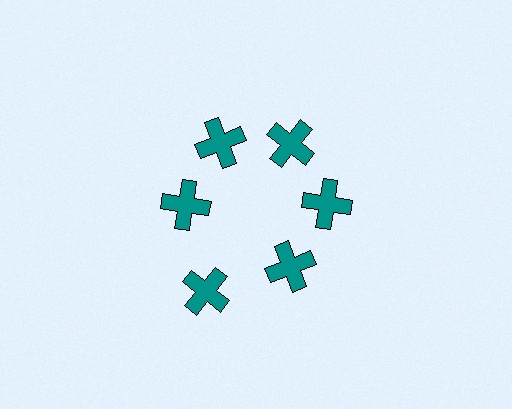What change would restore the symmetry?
The symmetry would be restored by moving it inward, back onto the ring so that all 6 crosses sit at equal angles and equal distance from the center.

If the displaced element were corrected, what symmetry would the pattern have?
It would have 6-fold rotational symmetry — the pattern would map onto itself every 60 degrees.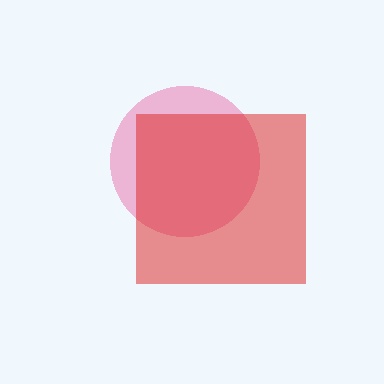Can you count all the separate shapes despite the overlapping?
Yes, there are 2 separate shapes.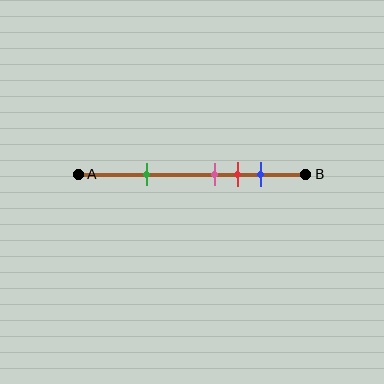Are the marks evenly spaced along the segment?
No, the marks are not evenly spaced.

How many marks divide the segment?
There are 4 marks dividing the segment.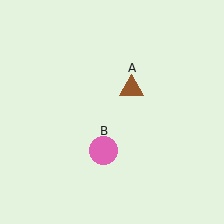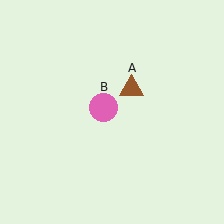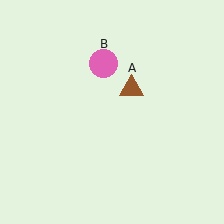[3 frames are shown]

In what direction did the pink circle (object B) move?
The pink circle (object B) moved up.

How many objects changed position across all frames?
1 object changed position: pink circle (object B).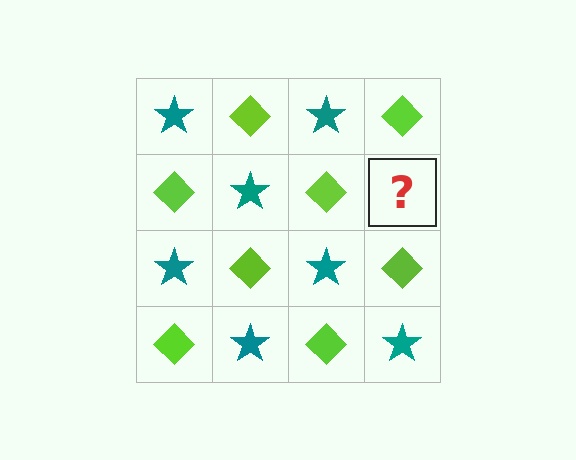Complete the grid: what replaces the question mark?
The question mark should be replaced with a teal star.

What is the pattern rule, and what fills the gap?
The rule is that it alternates teal star and lime diamond in a checkerboard pattern. The gap should be filled with a teal star.